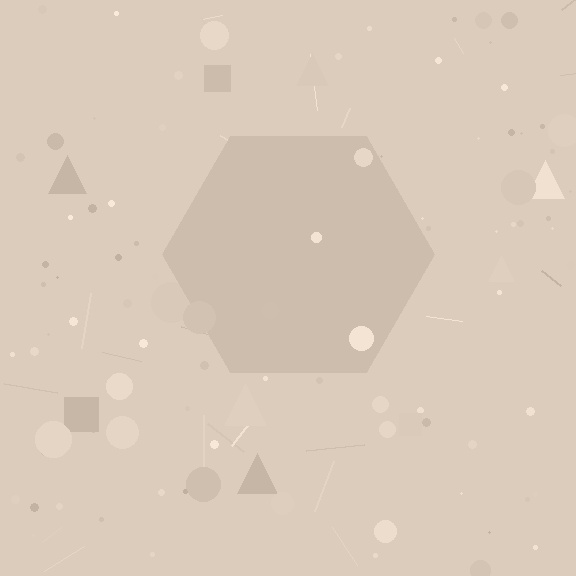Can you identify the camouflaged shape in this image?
The camouflaged shape is a hexagon.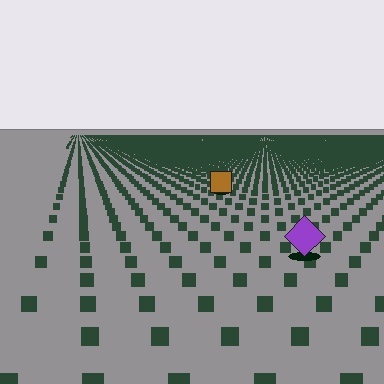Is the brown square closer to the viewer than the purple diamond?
No. The purple diamond is closer — you can tell from the texture gradient: the ground texture is coarser near it.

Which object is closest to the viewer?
The purple diamond is closest. The texture marks near it are larger and more spread out.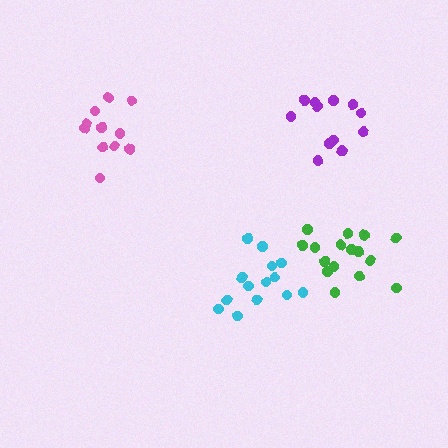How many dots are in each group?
Group 1: 12 dots, Group 2: 14 dots, Group 3: 11 dots, Group 4: 16 dots (53 total).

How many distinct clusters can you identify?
There are 4 distinct clusters.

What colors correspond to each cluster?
The clusters are colored: purple, cyan, pink, green.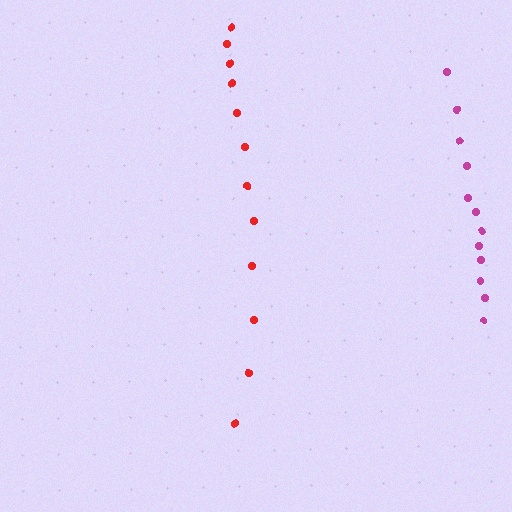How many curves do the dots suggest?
There are 2 distinct paths.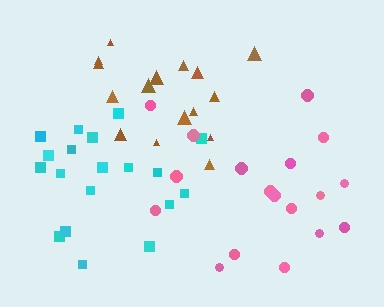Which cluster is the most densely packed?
Brown.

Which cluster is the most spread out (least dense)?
Pink.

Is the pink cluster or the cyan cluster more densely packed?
Cyan.